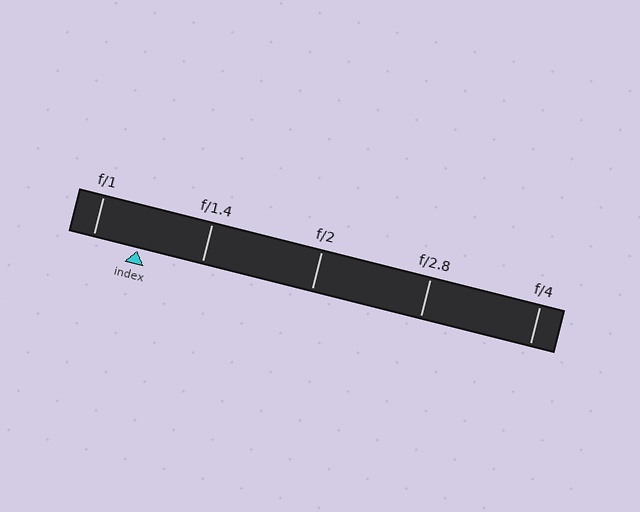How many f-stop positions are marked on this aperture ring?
There are 5 f-stop positions marked.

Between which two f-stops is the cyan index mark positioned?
The index mark is between f/1 and f/1.4.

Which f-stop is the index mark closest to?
The index mark is closest to f/1.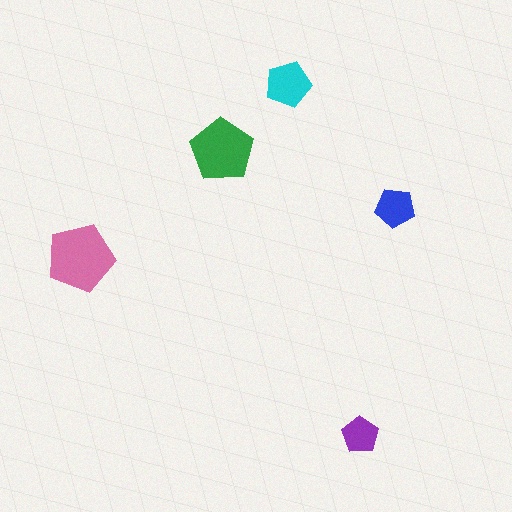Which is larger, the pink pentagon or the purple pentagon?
The pink one.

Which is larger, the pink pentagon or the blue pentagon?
The pink one.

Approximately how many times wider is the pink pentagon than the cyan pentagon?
About 1.5 times wider.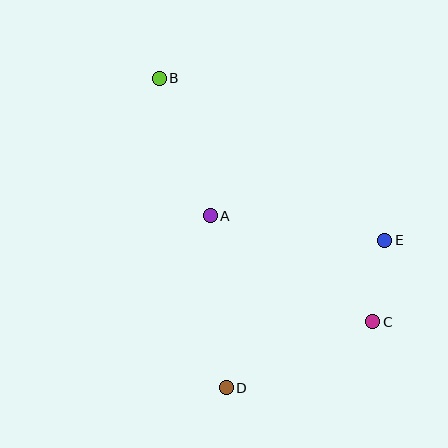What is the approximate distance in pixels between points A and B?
The distance between A and B is approximately 147 pixels.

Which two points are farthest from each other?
Points B and C are farthest from each other.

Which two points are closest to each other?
Points C and E are closest to each other.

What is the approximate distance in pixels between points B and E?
The distance between B and E is approximately 278 pixels.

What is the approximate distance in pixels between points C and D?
The distance between C and D is approximately 160 pixels.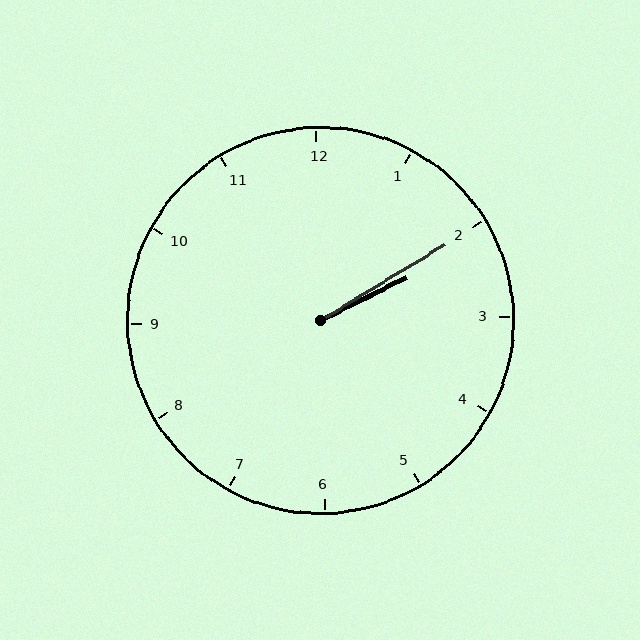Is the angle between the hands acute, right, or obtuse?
It is acute.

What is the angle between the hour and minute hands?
Approximately 5 degrees.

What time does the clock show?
2:10.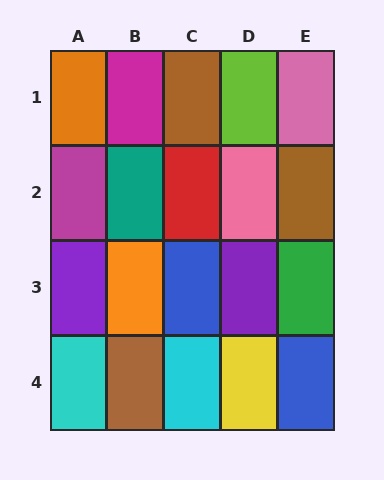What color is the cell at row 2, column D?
Pink.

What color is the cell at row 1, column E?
Pink.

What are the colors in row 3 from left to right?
Purple, orange, blue, purple, green.